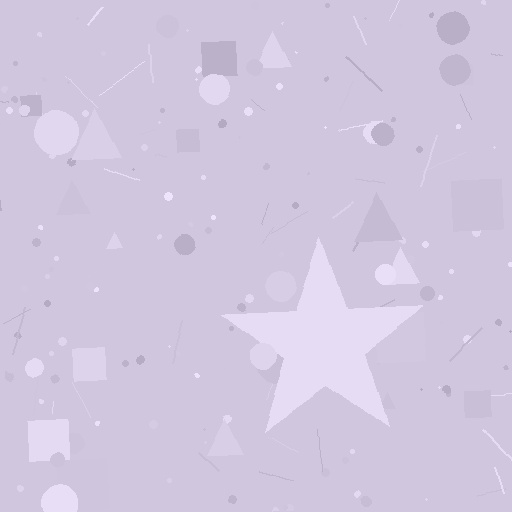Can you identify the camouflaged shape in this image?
The camouflaged shape is a star.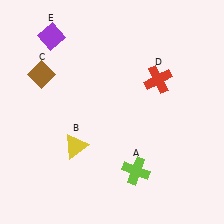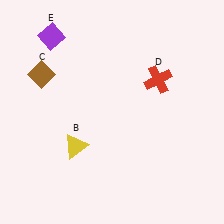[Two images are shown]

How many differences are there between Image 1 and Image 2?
There is 1 difference between the two images.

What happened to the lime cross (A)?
The lime cross (A) was removed in Image 2. It was in the bottom-right area of Image 1.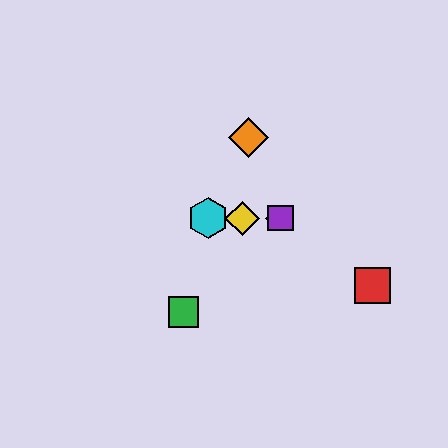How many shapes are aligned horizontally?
4 shapes (the blue diamond, the yellow diamond, the purple square, the cyan hexagon) are aligned horizontally.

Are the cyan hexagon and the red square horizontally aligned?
No, the cyan hexagon is at y≈218 and the red square is at y≈285.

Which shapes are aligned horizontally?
The blue diamond, the yellow diamond, the purple square, the cyan hexagon are aligned horizontally.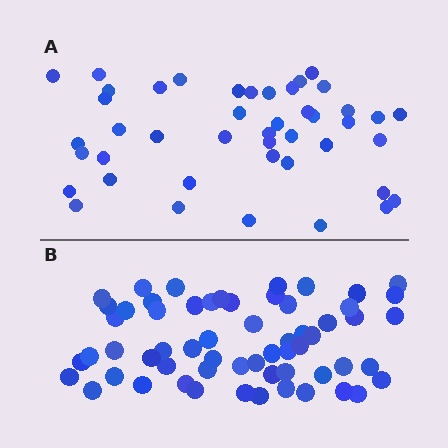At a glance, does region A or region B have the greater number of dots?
Region B (the bottom region) has more dots.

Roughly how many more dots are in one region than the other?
Region B has approximately 15 more dots than region A.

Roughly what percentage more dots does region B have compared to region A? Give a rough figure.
About 35% more.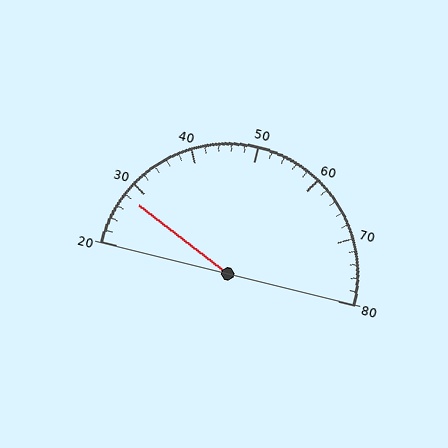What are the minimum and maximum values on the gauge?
The gauge ranges from 20 to 80.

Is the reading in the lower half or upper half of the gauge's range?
The reading is in the lower half of the range (20 to 80).